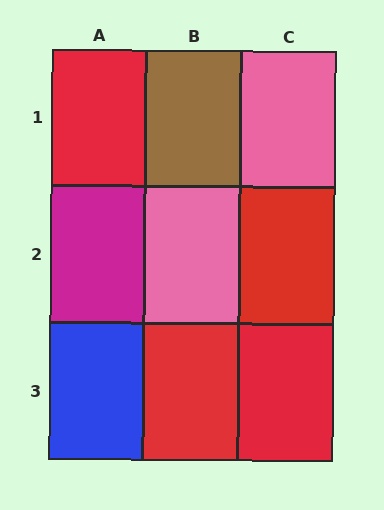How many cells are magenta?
1 cell is magenta.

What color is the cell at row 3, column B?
Red.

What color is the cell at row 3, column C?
Red.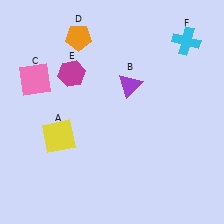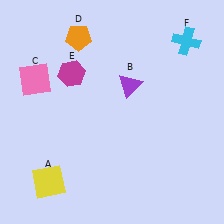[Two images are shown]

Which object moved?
The yellow square (A) moved down.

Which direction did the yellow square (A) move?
The yellow square (A) moved down.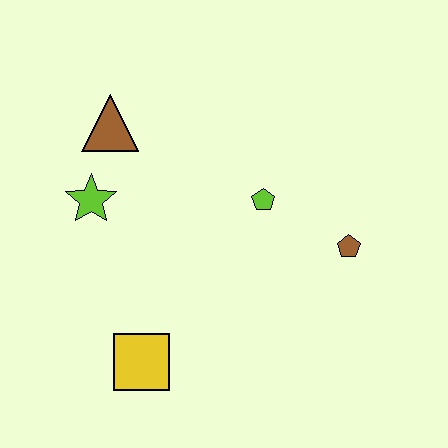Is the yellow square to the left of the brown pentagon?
Yes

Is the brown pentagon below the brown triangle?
Yes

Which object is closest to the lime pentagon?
The brown pentagon is closest to the lime pentagon.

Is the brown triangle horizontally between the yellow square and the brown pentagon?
No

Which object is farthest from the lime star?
The brown pentagon is farthest from the lime star.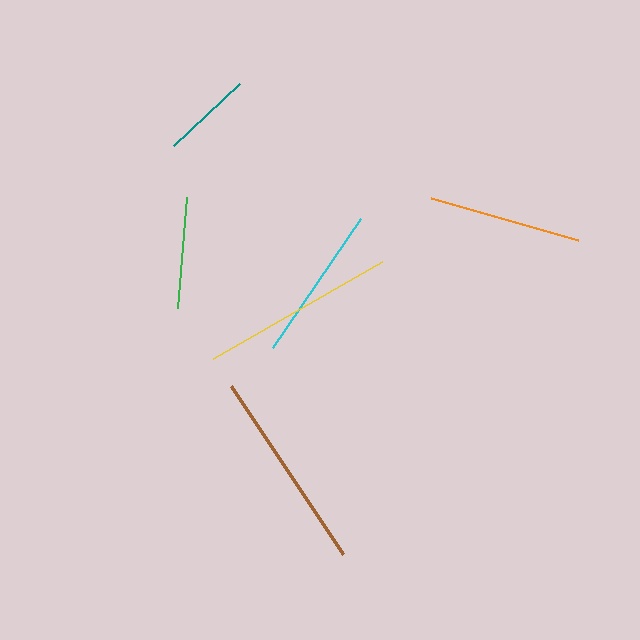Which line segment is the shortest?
The teal line is the shortest at approximately 91 pixels.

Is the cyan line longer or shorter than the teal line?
The cyan line is longer than the teal line.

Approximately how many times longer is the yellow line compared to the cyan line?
The yellow line is approximately 1.3 times the length of the cyan line.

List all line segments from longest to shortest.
From longest to shortest: brown, yellow, cyan, orange, green, teal.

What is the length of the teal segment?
The teal segment is approximately 91 pixels long.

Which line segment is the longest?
The brown line is the longest at approximately 202 pixels.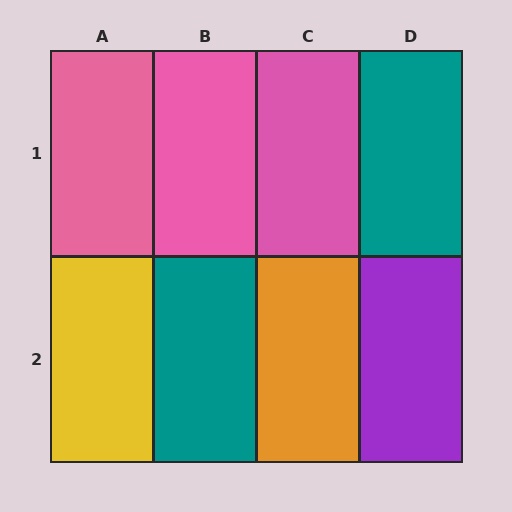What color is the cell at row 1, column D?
Teal.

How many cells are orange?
1 cell is orange.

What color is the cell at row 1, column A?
Pink.